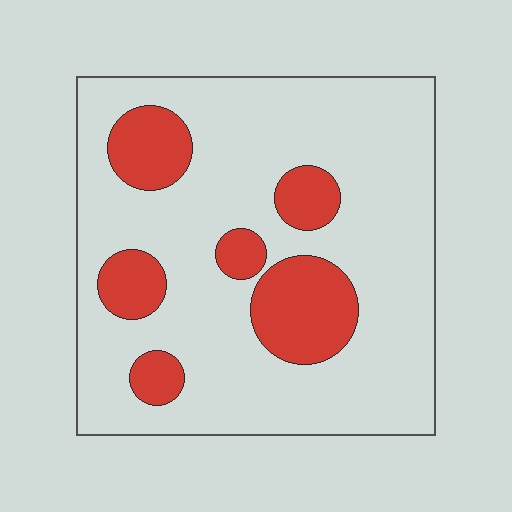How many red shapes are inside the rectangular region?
6.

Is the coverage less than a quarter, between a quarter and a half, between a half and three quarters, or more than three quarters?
Less than a quarter.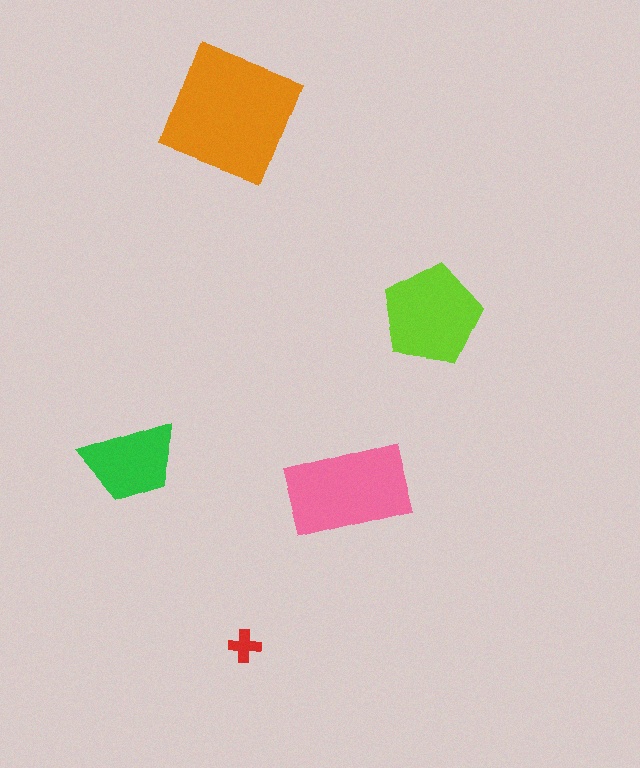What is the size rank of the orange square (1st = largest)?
1st.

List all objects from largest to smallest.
The orange square, the pink rectangle, the lime pentagon, the green trapezoid, the red cross.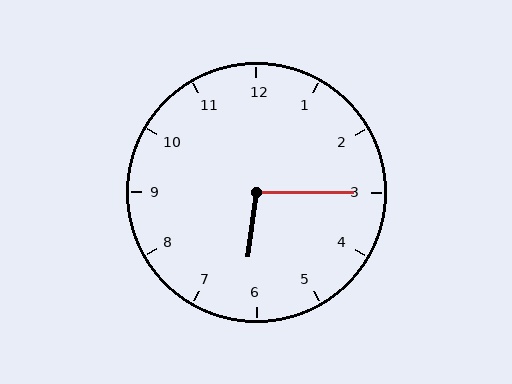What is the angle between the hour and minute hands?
Approximately 98 degrees.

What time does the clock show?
6:15.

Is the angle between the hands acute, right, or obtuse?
It is obtuse.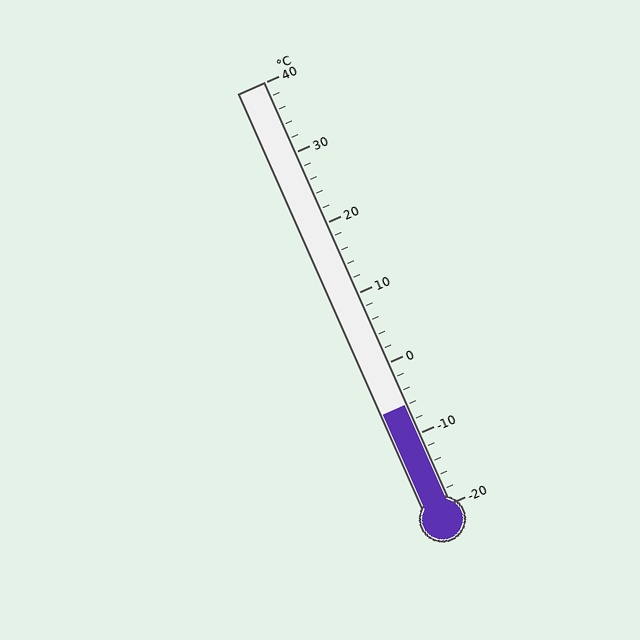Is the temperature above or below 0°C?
The temperature is below 0°C.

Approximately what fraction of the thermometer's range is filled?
The thermometer is filled to approximately 25% of its range.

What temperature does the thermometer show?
The thermometer shows approximately -6°C.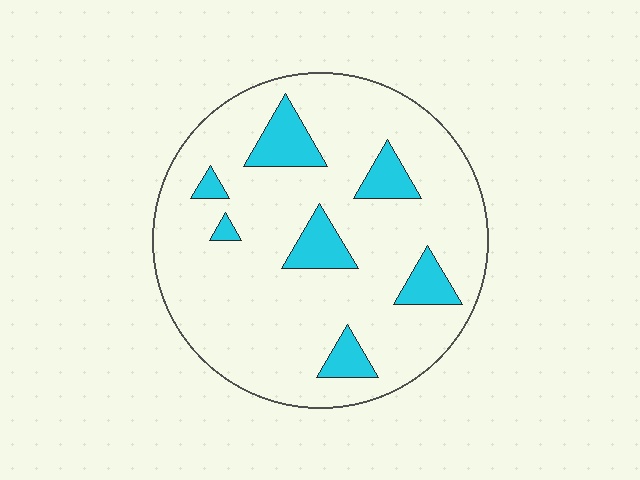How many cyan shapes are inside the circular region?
7.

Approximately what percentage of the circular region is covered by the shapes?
Approximately 15%.